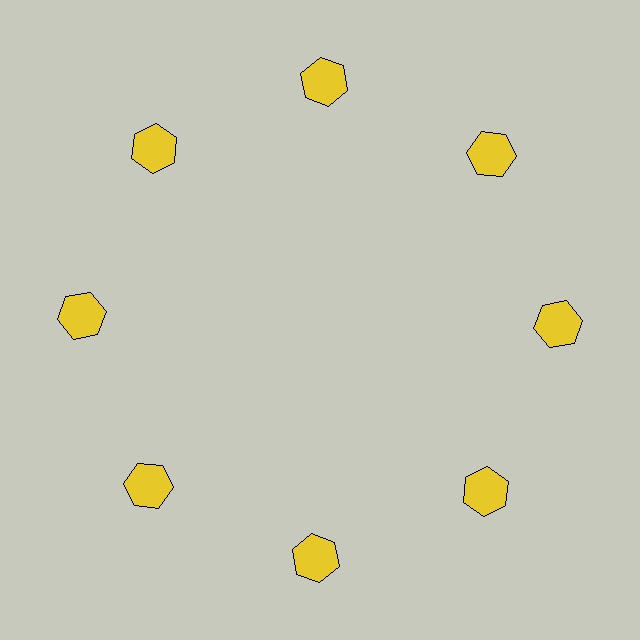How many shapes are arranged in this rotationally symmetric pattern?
There are 8 shapes, arranged in 8 groups of 1.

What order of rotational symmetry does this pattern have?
This pattern has 8-fold rotational symmetry.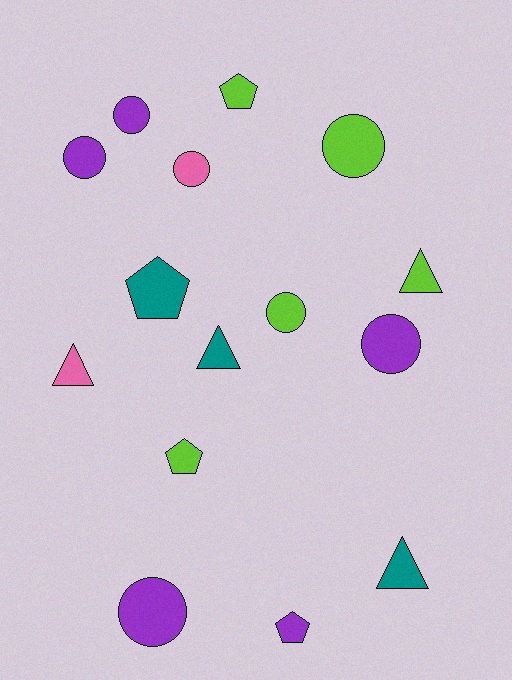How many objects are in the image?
There are 15 objects.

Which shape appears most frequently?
Circle, with 7 objects.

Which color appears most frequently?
Purple, with 5 objects.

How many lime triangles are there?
There is 1 lime triangle.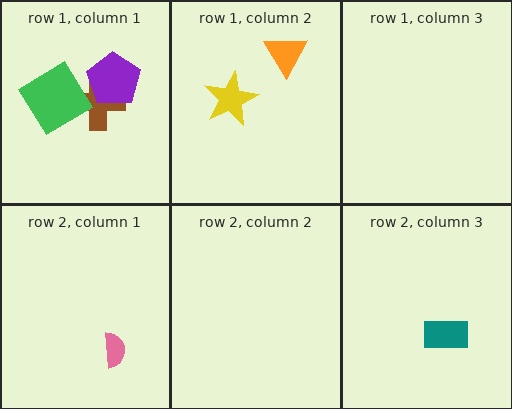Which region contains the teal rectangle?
The row 2, column 3 region.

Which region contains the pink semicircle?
The row 2, column 1 region.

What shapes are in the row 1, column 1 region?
The brown cross, the purple pentagon, the green diamond.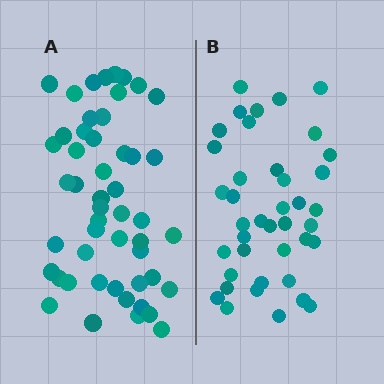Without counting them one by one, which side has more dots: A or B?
Region A (the left region) has more dots.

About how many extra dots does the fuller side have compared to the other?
Region A has roughly 10 or so more dots than region B.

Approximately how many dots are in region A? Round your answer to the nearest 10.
About 50 dots.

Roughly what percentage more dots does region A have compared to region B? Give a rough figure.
About 25% more.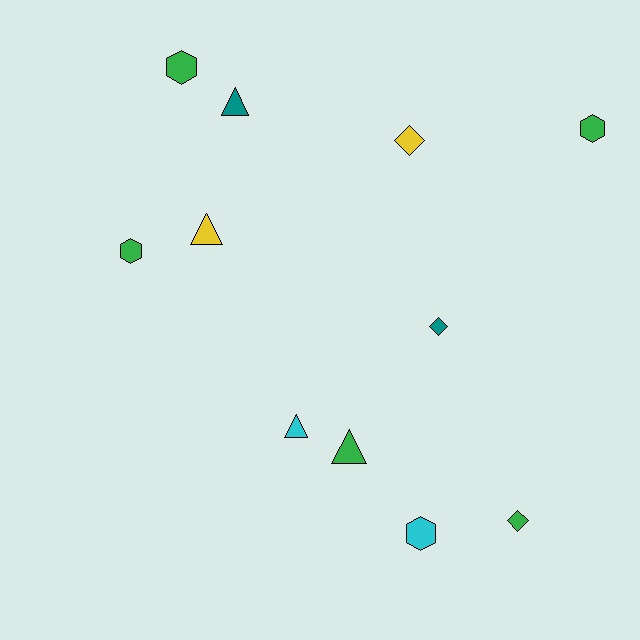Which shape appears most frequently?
Triangle, with 4 objects.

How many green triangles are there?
There is 1 green triangle.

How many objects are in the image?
There are 11 objects.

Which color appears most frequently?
Green, with 5 objects.